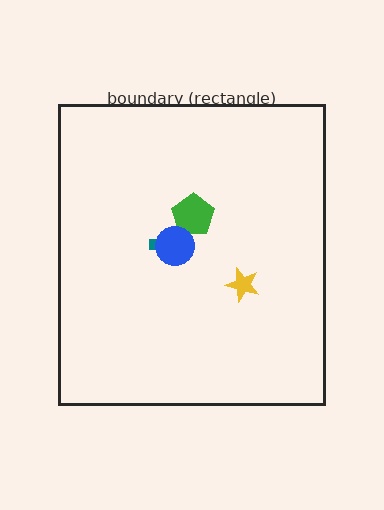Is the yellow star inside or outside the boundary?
Inside.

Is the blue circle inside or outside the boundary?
Inside.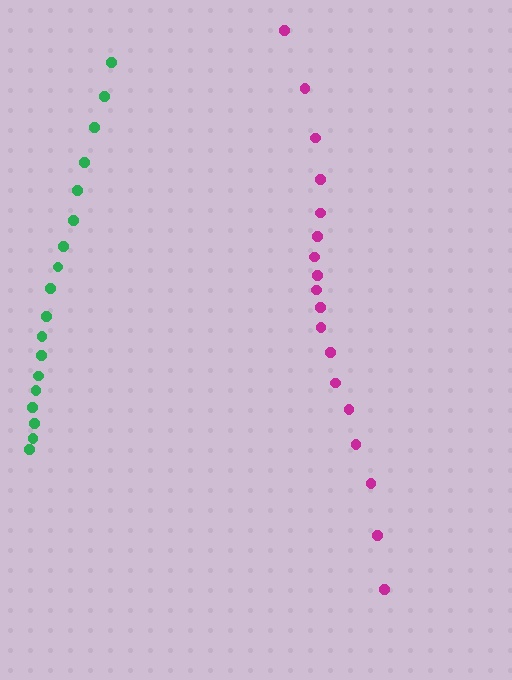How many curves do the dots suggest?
There are 2 distinct paths.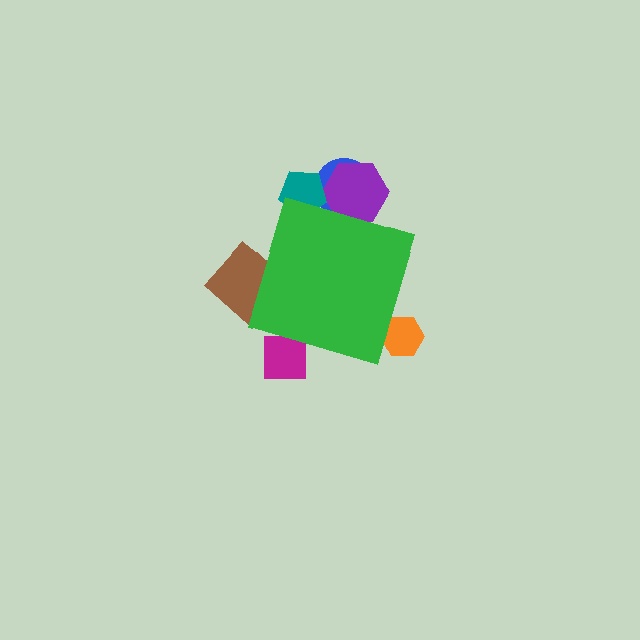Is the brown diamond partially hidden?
Yes, the brown diamond is partially hidden behind the green diamond.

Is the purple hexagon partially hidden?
Yes, the purple hexagon is partially hidden behind the green diamond.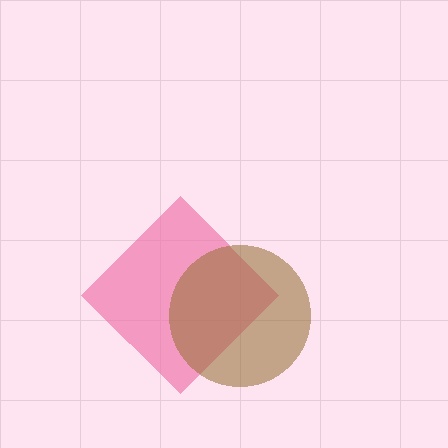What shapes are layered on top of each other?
The layered shapes are: a pink diamond, a brown circle.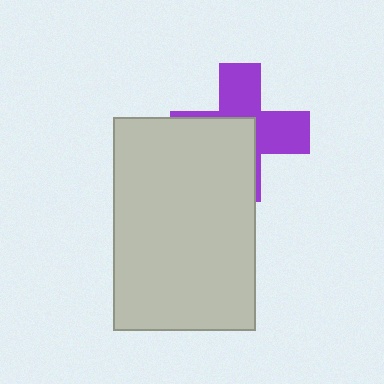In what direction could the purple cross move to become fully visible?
The purple cross could move toward the upper-right. That would shift it out from behind the light gray rectangle entirely.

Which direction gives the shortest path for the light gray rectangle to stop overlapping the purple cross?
Moving toward the lower-left gives the shortest separation.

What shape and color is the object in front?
The object in front is a light gray rectangle.